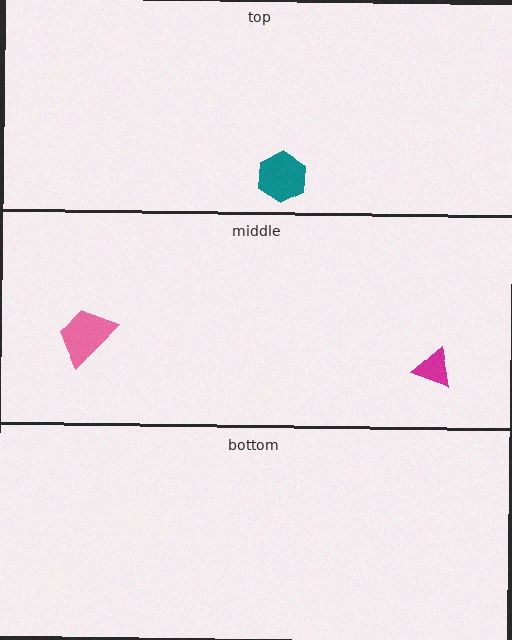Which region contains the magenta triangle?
The middle region.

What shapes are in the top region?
The teal hexagon.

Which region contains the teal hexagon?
The top region.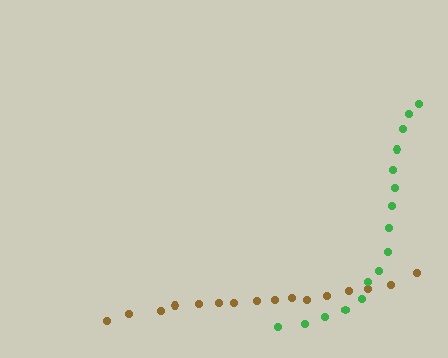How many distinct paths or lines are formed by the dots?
There are 2 distinct paths.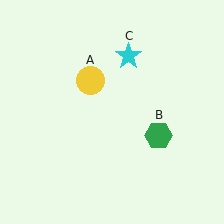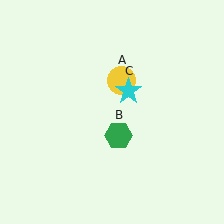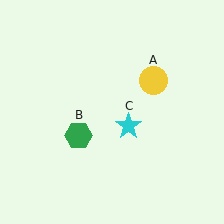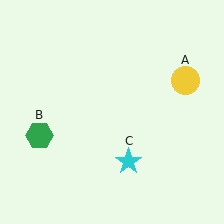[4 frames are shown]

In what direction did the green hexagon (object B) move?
The green hexagon (object B) moved left.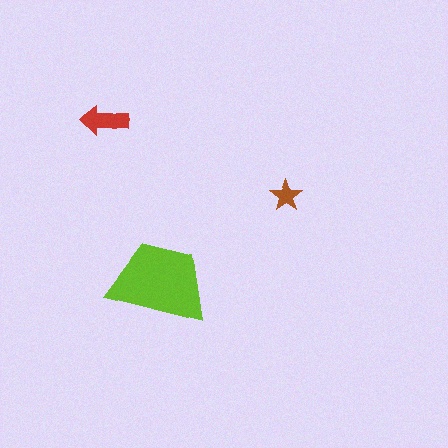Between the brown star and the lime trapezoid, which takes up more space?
The lime trapezoid.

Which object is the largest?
The lime trapezoid.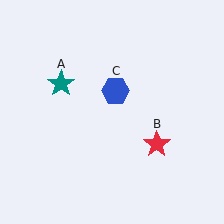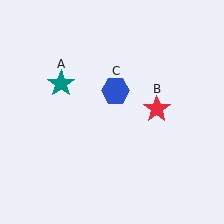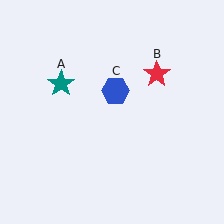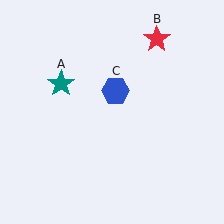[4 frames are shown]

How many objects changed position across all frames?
1 object changed position: red star (object B).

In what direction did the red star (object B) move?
The red star (object B) moved up.